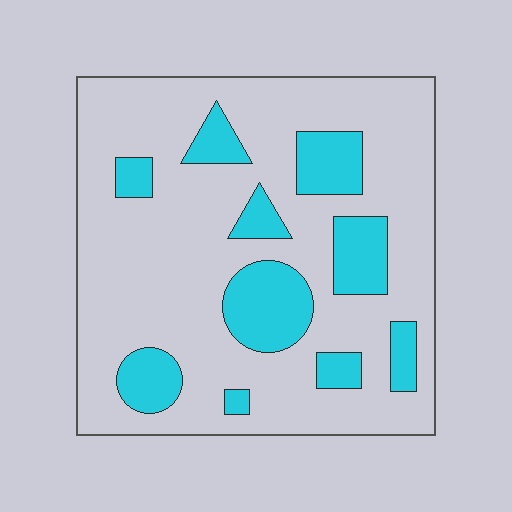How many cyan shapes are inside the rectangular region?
10.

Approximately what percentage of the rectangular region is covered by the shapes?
Approximately 20%.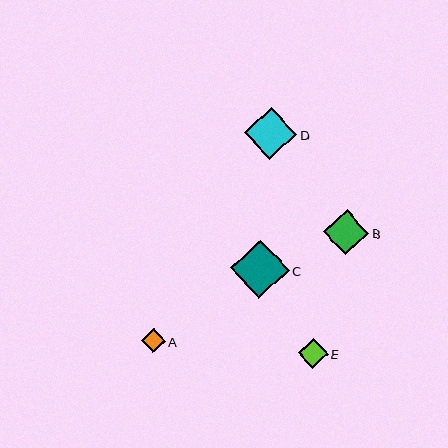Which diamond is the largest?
Diamond C is the largest with a size of approximately 59 pixels.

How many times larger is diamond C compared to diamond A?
Diamond C is approximately 2.5 times the size of diamond A.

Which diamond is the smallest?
Diamond A is the smallest with a size of approximately 24 pixels.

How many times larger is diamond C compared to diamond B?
Diamond C is approximately 1.3 times the size of diamond B.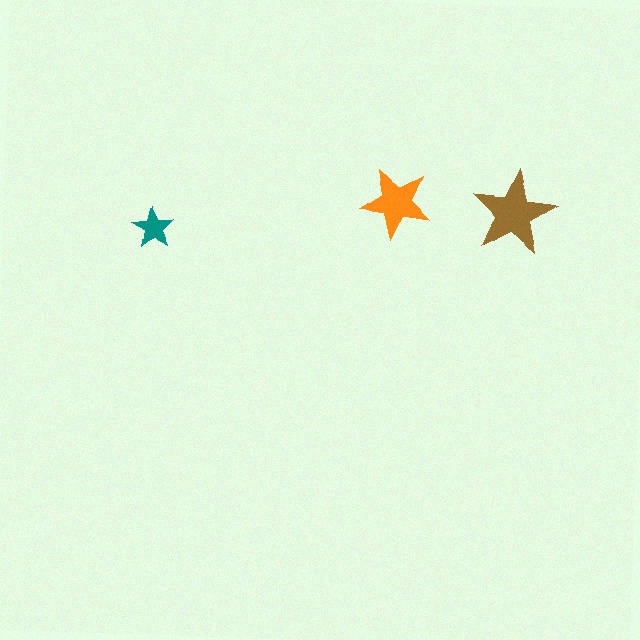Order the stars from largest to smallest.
the brown one, the orange one, the teal one.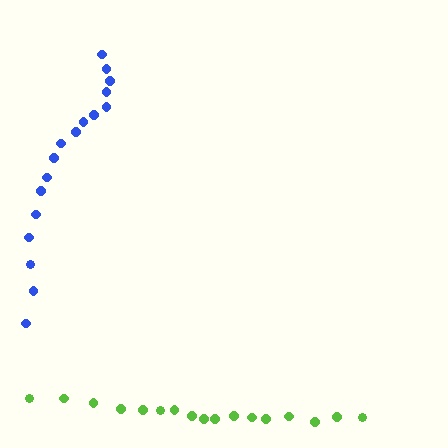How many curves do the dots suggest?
There are 2 distinct paths.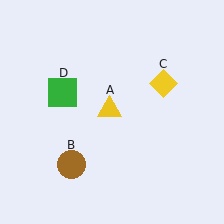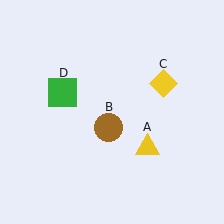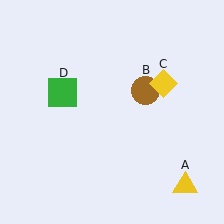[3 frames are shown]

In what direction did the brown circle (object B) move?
The brown circle (object B) moved up and to the right.